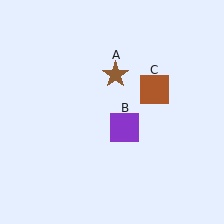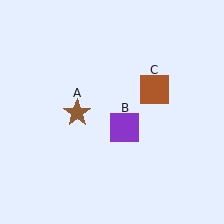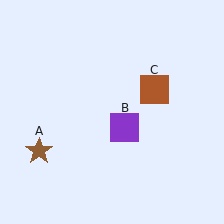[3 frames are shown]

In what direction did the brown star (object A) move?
The brown star (object A) moved down and to the left.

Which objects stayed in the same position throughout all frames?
Purple square (object B) and brown square (object C) remained stationary.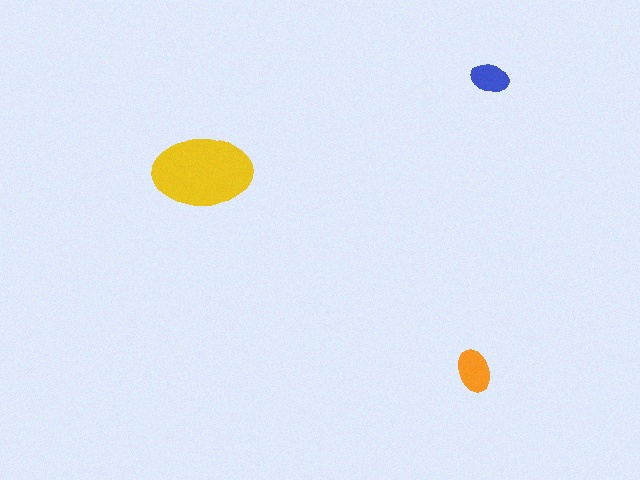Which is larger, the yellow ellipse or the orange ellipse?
The yellow one.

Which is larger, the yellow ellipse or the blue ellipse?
The yellow one.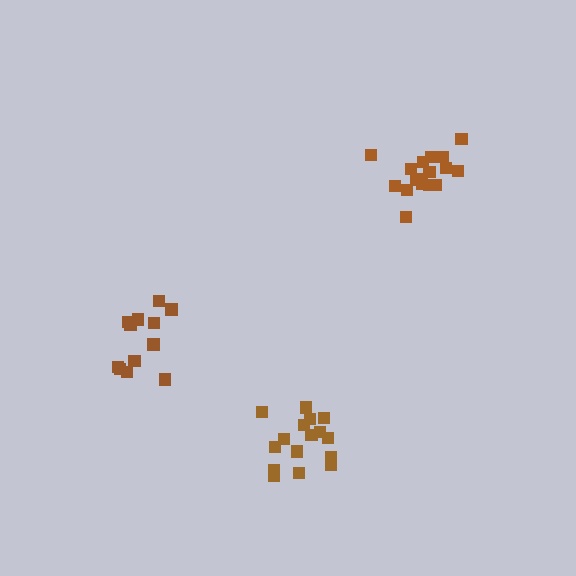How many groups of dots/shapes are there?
There are 3 groups.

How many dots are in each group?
Group 1: 16 dots, Group 2: 16 dots, Group 3: 12 dots (44 total).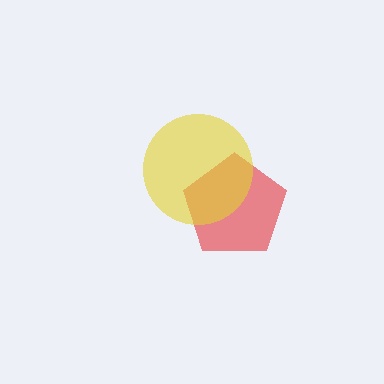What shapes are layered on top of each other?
The layered shapes are: a red pentagon, a yellow circle.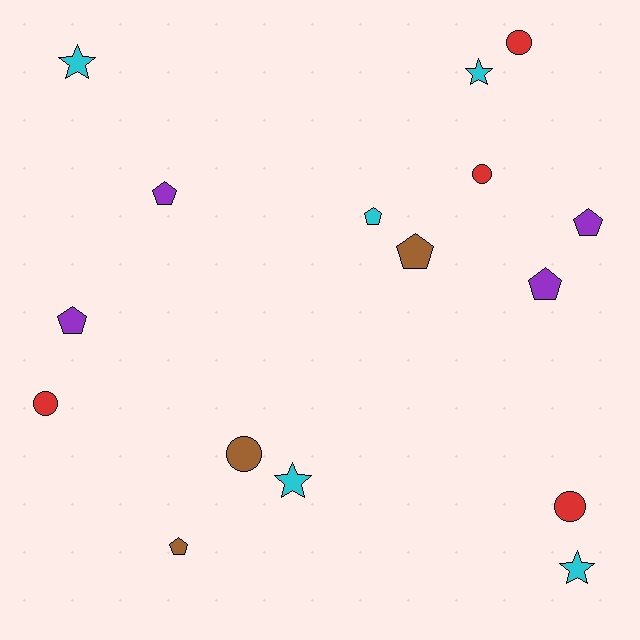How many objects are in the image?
There are 16 objects.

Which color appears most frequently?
Cyan, with 5 objects.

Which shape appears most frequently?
Pentagon, with 7 objects.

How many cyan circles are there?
There are no cyan circles.